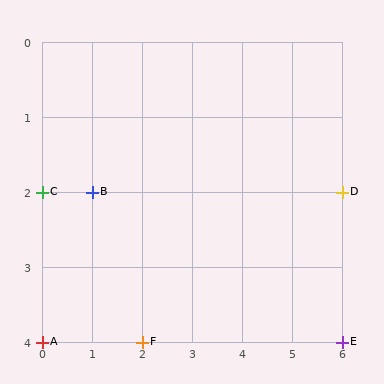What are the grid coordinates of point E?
Point E is at grid coordinates (6, 4).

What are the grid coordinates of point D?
Point D is at grid coordinates (6, 2).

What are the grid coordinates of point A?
Point A is at grid coordinates (0, 4).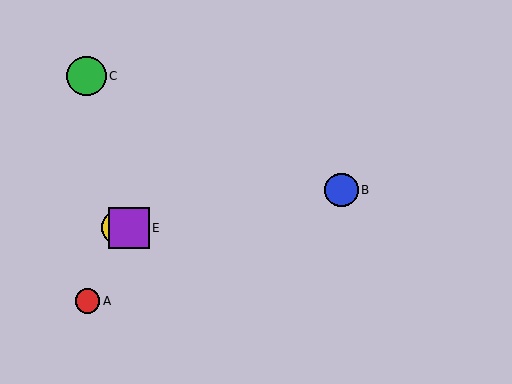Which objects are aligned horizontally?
Objects D, E are aligned horizontally.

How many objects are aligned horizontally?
2 objects (D, E) are aligned horizontally.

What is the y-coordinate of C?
Object C is at y≈76.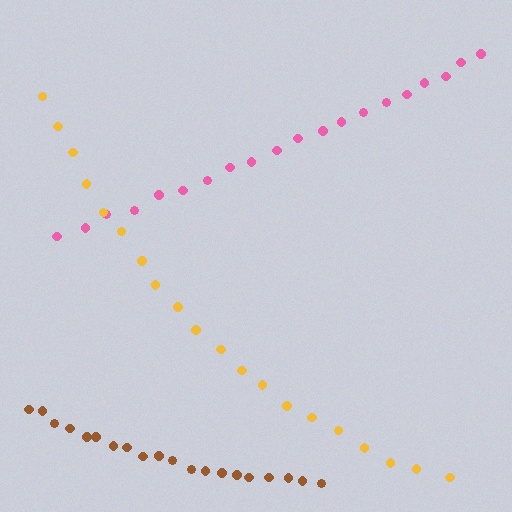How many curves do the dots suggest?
There are 3 distinct paths.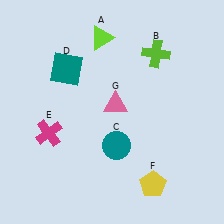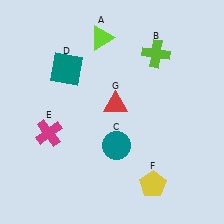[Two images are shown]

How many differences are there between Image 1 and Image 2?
There is 1 difference between the two images.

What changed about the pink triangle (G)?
In Image 1, G is pink. In Image 2, it changed to red.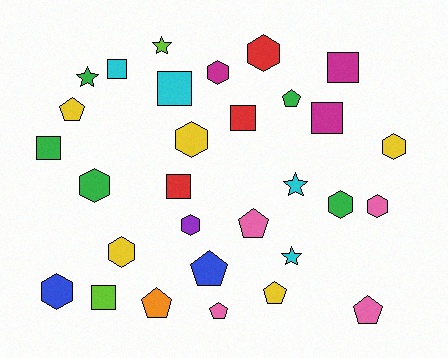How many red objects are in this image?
There are 3 red objects.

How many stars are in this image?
There are 4 stars.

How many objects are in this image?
There are 30 objects.